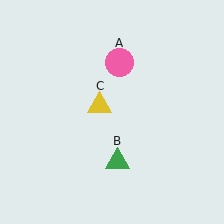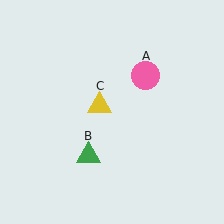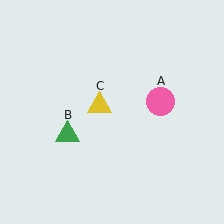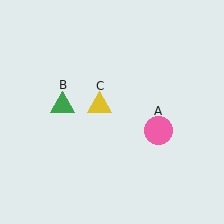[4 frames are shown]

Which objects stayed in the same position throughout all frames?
Yellow triangle (object C) remained stationary.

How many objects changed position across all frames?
2 objects changed position: pink circle (object A), green triangle (object B).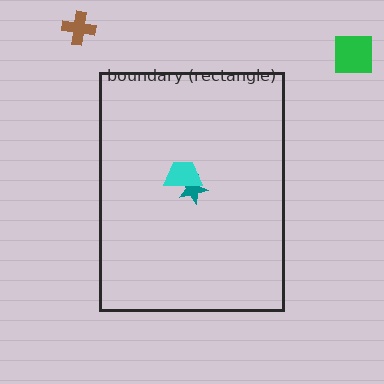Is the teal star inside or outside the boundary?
Inside.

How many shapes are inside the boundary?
2 inside, 2 outside.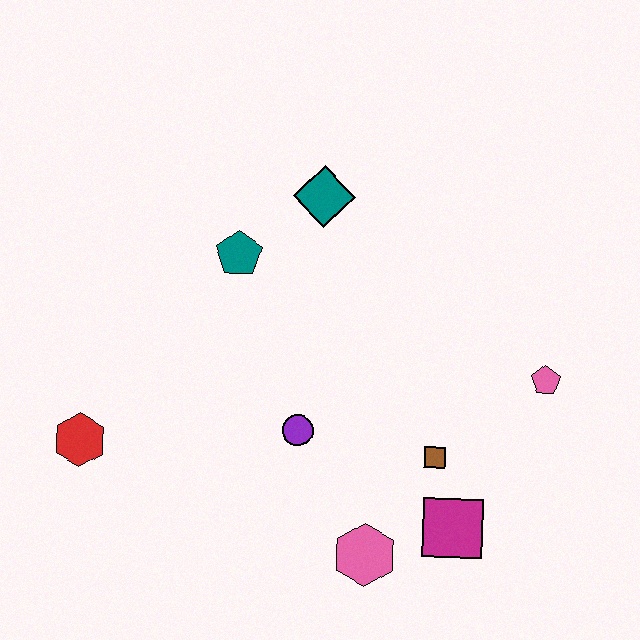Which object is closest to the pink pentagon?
The brown square is closest to the pink pentagon.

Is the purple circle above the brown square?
Yes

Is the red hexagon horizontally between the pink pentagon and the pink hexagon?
No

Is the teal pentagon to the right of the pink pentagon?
No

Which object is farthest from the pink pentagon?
The red hexagon is farthest from the pink pentagon.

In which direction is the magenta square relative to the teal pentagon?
The magenta square is below the teal pentagon.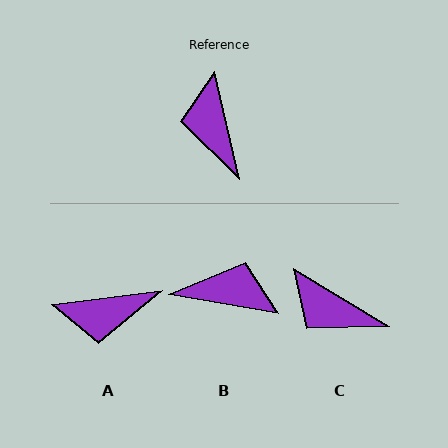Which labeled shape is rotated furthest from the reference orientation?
B, about 113 degrees away.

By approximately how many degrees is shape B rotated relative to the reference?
Approximately 113 degrees clockwise.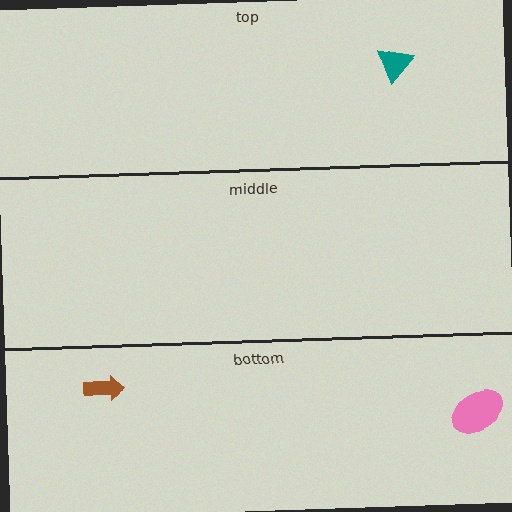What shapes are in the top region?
The teal triangle.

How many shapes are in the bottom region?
2.